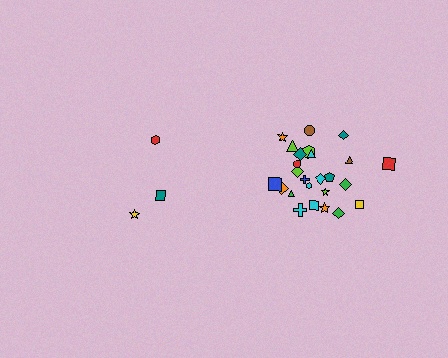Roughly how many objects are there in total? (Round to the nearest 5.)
Roughly 30 objects in total.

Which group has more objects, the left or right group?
The right group.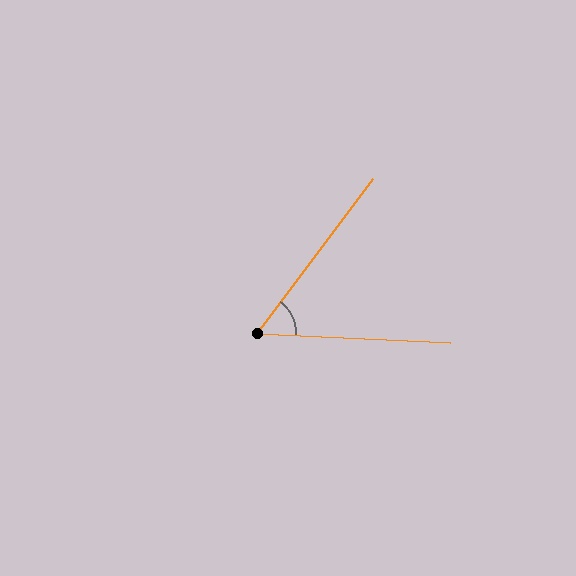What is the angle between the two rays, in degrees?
Approximately 56 degrees.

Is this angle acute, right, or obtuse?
It is acute.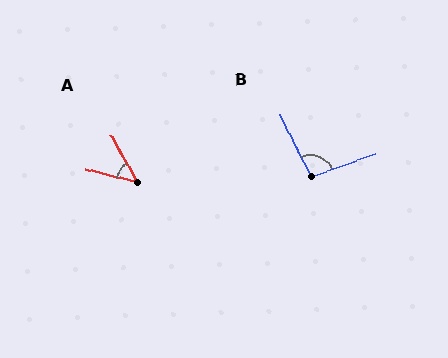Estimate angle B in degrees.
Approximately 97 degrees.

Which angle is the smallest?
A, at approximately 47 degrees.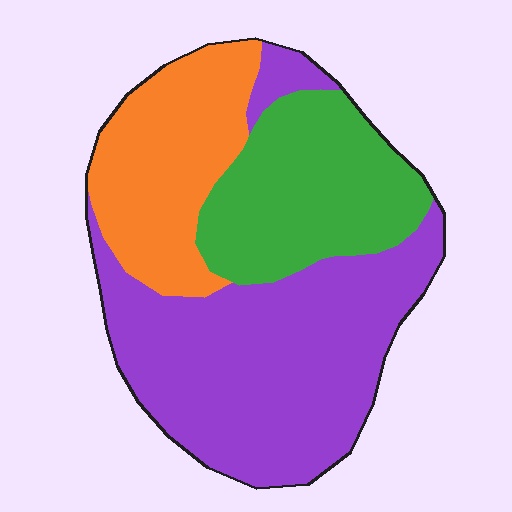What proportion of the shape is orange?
Orange takes up about one quarter (1/4) of the shape.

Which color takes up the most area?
Purple, at roughly 50%.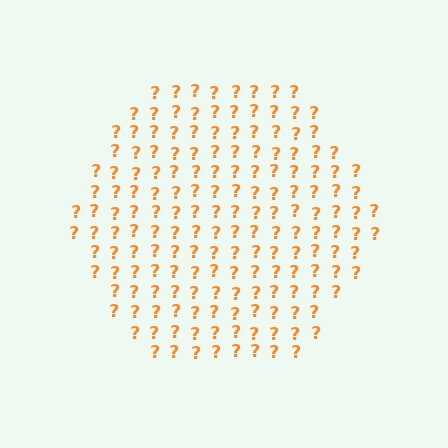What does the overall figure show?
The overall figure shows a hexagon.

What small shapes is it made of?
It is made of small question marks.